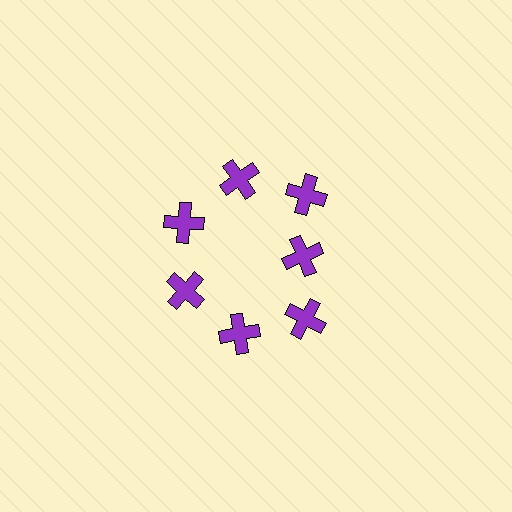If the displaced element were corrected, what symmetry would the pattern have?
It would have 7-fold rotational symmetry — the pattern would map onto itself every 51 degrees.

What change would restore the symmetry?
The symmetry would be restored by moving it outward, back onto the ring so that all 7 crosses sit at equal angles and equal distance from the center.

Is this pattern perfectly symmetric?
No. The 7 purple crosses are arranged in a ring, but one element near the 3 o'clock position is pulled inward toward the center, breaking the 7-fold rotational symmetry.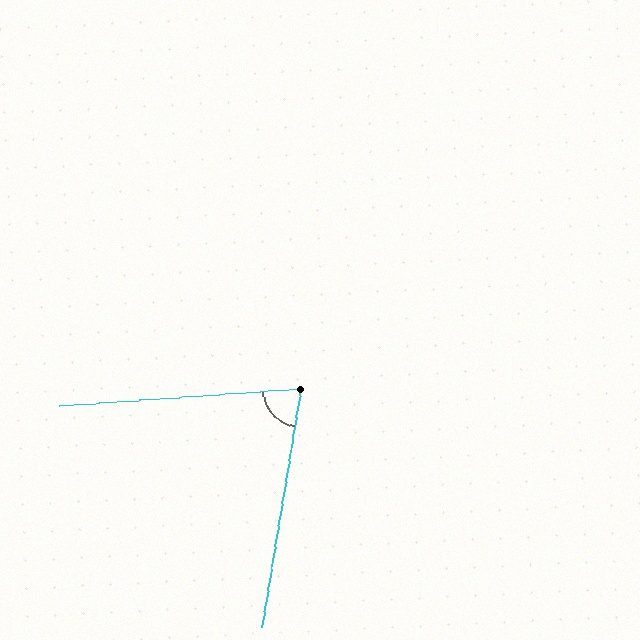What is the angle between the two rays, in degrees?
Approximately 76 degrees.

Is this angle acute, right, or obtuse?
It is acute.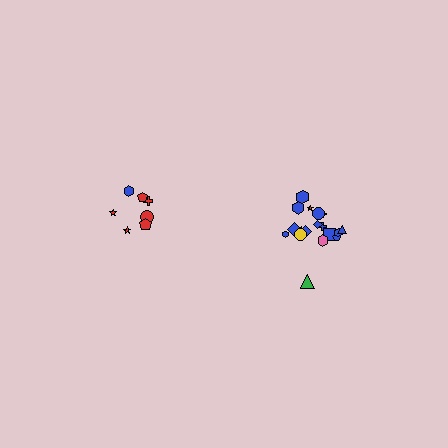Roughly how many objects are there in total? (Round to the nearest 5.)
Roughly 25 objects in total.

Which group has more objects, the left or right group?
The right group.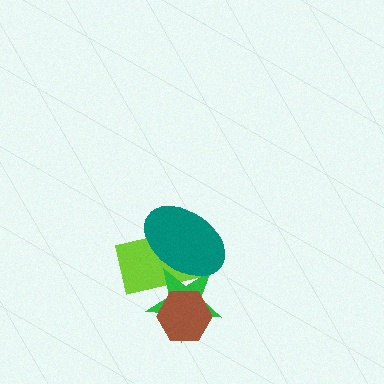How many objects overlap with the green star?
3 objects overlap with the green star.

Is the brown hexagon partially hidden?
No, no other shape covers it.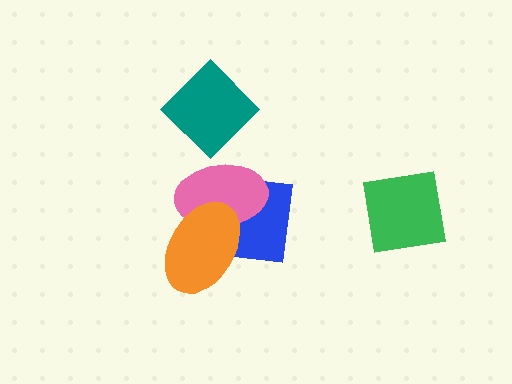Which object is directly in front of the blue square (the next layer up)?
The pink ellipse is directly in front of the blue square.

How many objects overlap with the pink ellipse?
2 objects overlap with the pink ellipse.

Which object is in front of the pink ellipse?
The orange ellipse is in front of the pink ellipse.